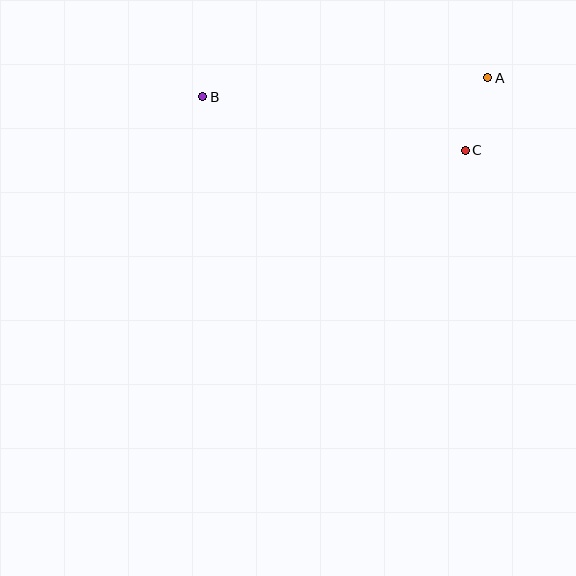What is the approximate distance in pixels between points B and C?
The distance between B and C is approximately 268 pixels.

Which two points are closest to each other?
Points A and C are closest to each other.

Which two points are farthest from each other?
Points A and B are farthest from each other.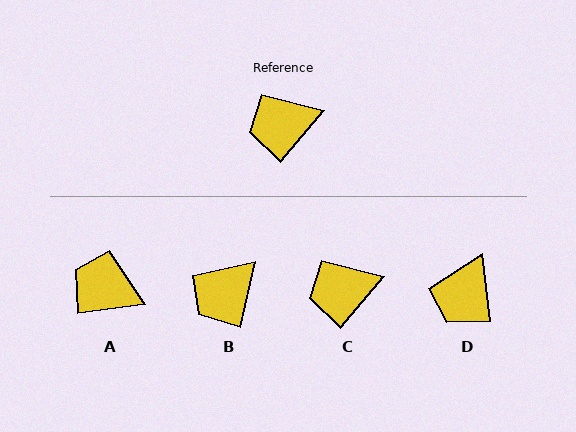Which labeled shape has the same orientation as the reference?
C.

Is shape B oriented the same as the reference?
No, it is off by about 27 degrees.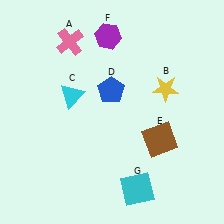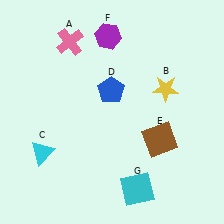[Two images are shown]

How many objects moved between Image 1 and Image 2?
1 object moved between the two images.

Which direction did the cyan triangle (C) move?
The cyan triangle (C) moved down.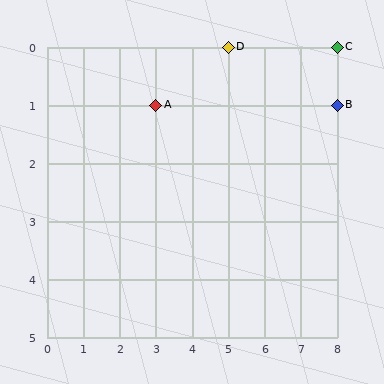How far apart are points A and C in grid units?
Points A and C are 5 columns and 1 row apart (about 5.1 grid units diagonally).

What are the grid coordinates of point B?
Point B is at grid coordinates (8, 1).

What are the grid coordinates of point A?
Point A is at grid coordinates (3, 1).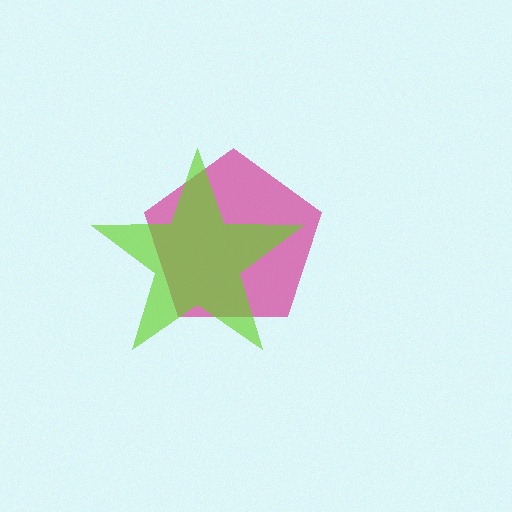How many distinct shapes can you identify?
There are 2 distinct shapes: a magenta pentagon, a lime star.